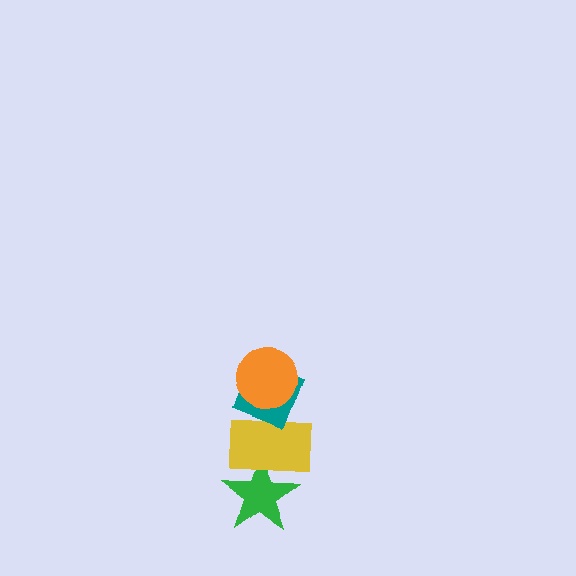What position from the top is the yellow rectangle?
The yellow rectangle is 3rd from the top.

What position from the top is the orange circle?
The orange circle is 1st from the top.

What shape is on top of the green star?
The yellow rectangle is on top of the green star.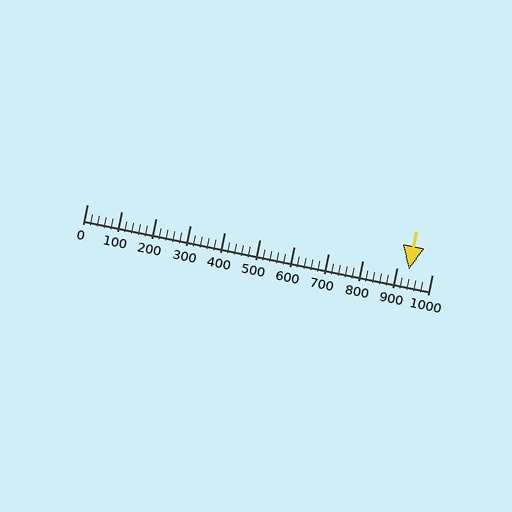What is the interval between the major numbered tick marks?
The major tick marks are spaced 100 units apart.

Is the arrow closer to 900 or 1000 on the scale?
The arrow is closer to 900.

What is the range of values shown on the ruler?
The ruler shows values from 0 to 1000.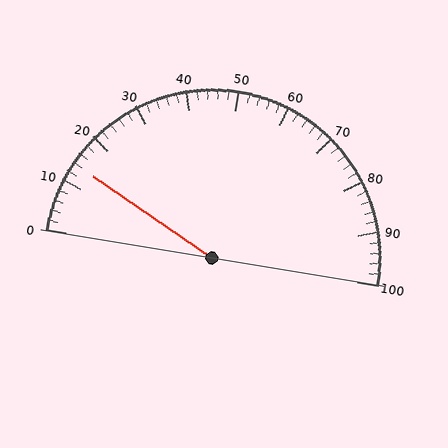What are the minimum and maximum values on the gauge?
The gauge ranges from 0 to 100.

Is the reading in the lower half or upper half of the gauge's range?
The reading is in the lower half of the range (0 to 100).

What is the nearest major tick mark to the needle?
The nearest major tick mark is 10.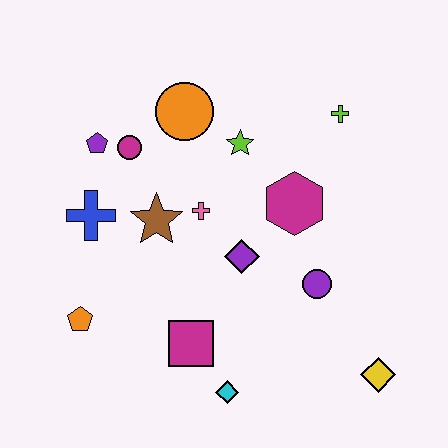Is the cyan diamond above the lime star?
No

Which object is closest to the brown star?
The pink cross is closest to the brown star.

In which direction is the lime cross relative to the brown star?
The lime cross is to the right of the brown star.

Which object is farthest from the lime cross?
The orange pentagon is farthest from the lime cross.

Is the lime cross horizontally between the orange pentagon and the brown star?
No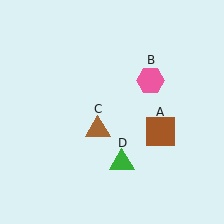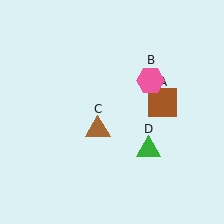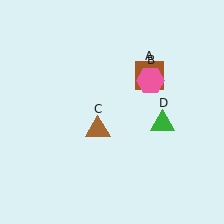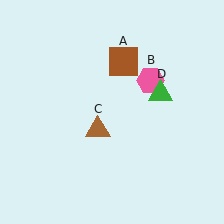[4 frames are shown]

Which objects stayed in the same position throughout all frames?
Pink hexagon (object B) and brown triangle (object C) remained stationary.